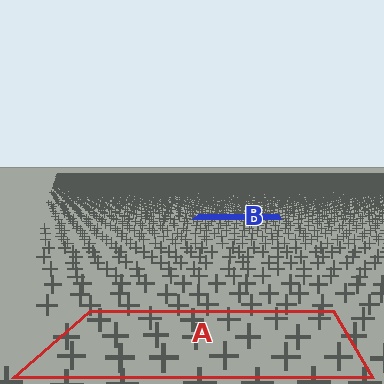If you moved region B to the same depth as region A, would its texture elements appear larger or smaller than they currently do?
They would appear larger. At a closer depth, the same texture elements are projected at a bigger on-screen size.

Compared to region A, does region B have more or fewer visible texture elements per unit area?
Region B has more texture elements per unit area — they are packed more densely because it is farther away.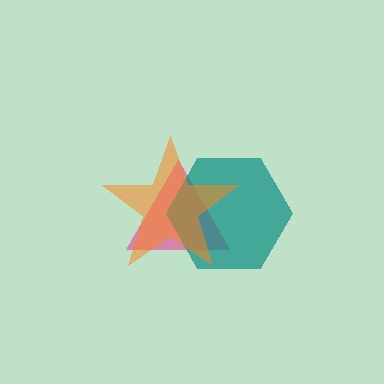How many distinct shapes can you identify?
There are 3 distinct shapes: a pink triangle, a teal hexagon, an orange star.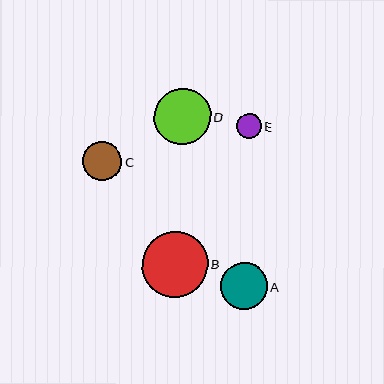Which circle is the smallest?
Circle E is the smallest with a size of approximately 25 pixels.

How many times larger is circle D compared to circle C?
Circle D is approximately 1.5 times the size of circle C.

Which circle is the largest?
Circle B is the largest with a size of approximately 66 pixels.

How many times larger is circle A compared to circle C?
Circle A is approximately 1.2 times the size of circle C.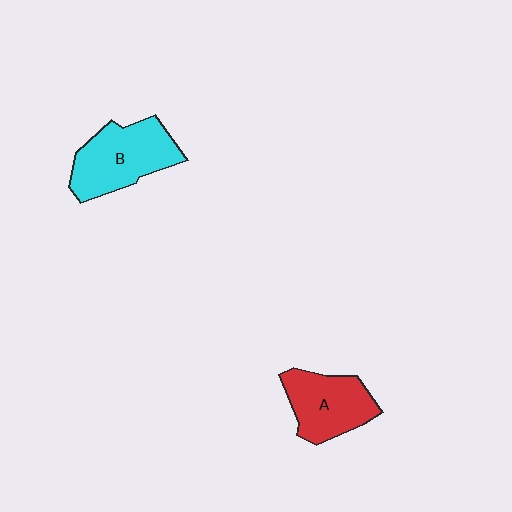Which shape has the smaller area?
Shape A (red).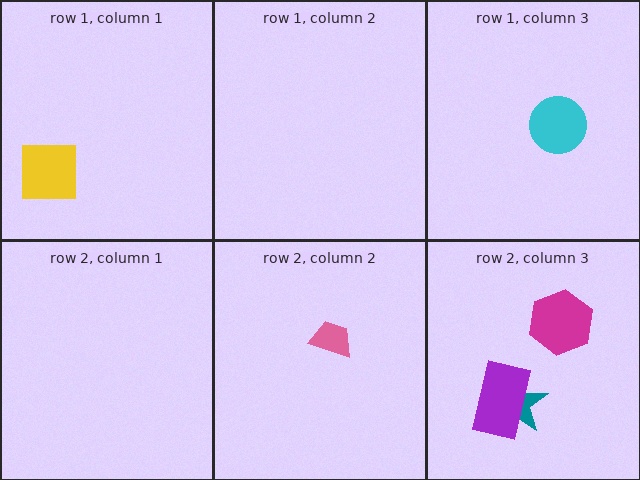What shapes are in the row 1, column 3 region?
The cyan circle.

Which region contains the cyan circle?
The row 1, column 3 region.